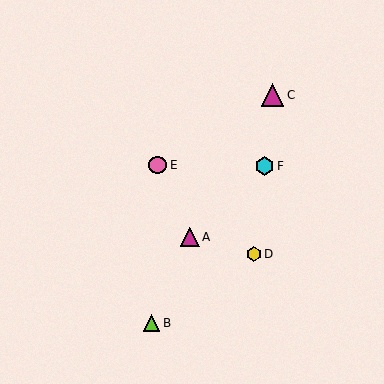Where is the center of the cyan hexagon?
The center of the cyan hexagon is at (265, 166).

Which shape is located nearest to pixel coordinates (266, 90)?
The magenta triangle (labeled C) at (273, 95) is nearest to that location.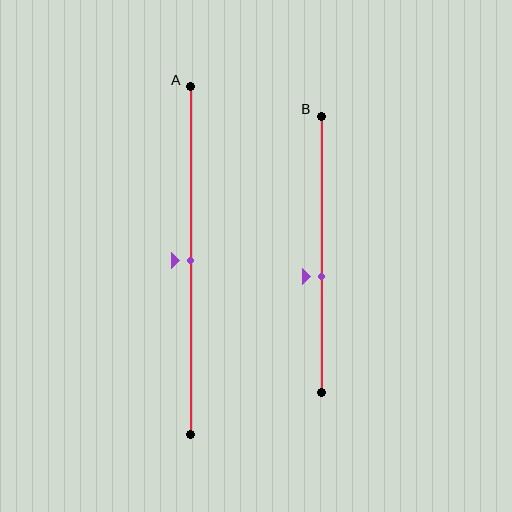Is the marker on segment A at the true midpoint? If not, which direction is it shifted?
Yes, the marker on segment A is at the true midpoint.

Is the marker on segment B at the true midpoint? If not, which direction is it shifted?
No, the marker on segment B is shifted downward by about 8% of the segment length.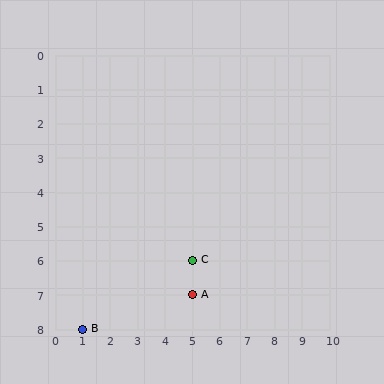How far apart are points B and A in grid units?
Points B and A are 4 columns and 1 row apart (about 4.1 grid units diagonally).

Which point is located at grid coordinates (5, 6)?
Point C is at (5, 6).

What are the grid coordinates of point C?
Point C is at grid coordinates (5, 6).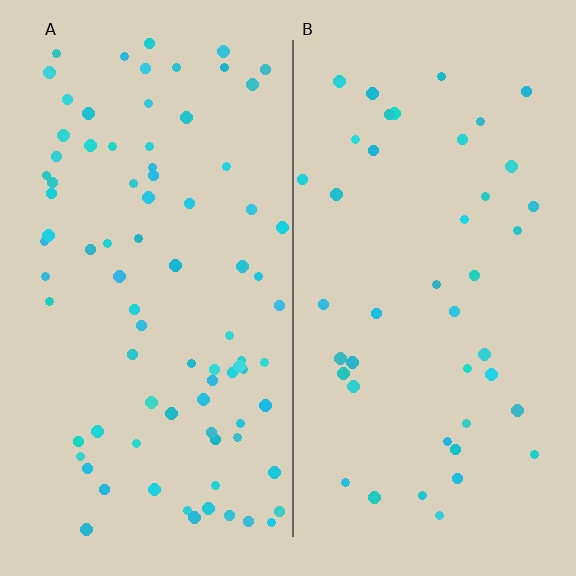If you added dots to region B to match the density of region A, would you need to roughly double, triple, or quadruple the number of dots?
Approximately double.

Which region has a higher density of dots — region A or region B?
A (the left).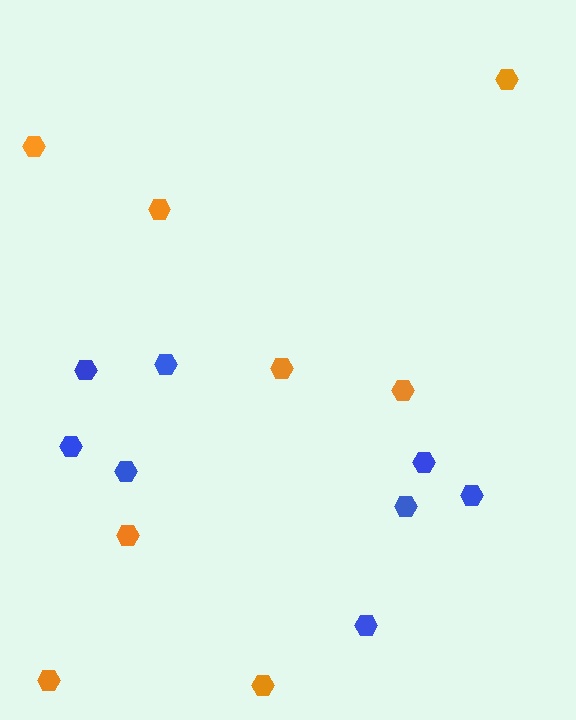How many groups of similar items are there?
There are 2 groups: one group of blue hexagons (8) and one group of orange hexagons (8).